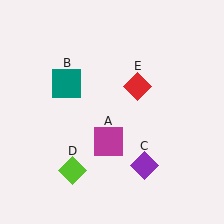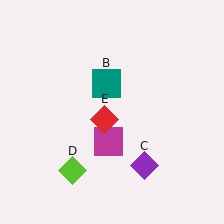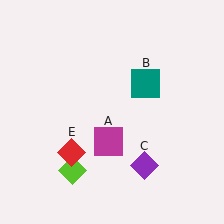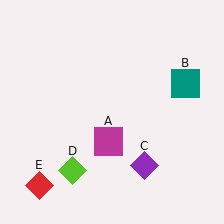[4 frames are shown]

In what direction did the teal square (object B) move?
The teal square (object B) moved right.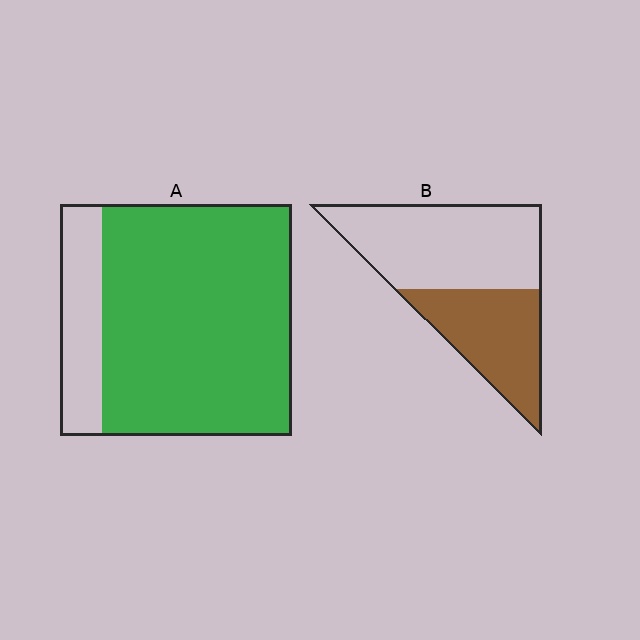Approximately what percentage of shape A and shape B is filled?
A is approximately 80% and B is approximately 40%.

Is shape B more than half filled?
No.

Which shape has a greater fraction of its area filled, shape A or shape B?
Shape A.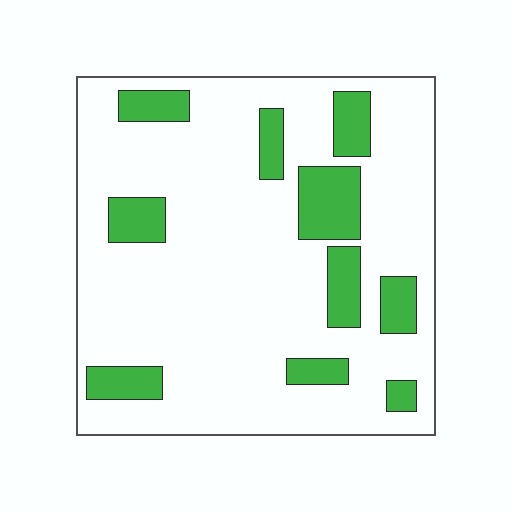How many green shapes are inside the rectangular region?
10.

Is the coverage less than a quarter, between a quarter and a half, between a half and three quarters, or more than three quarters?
Less than a quarter.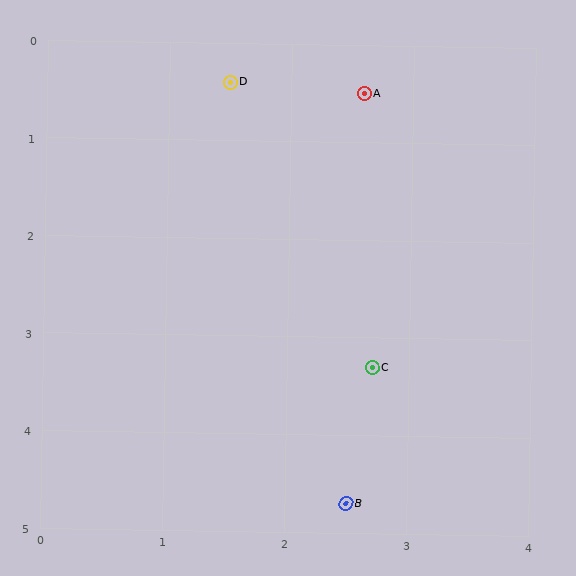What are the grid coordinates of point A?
Point A is at approximately (2.6, 0.5).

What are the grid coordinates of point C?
Point C is at approximately (2.7, 3.3).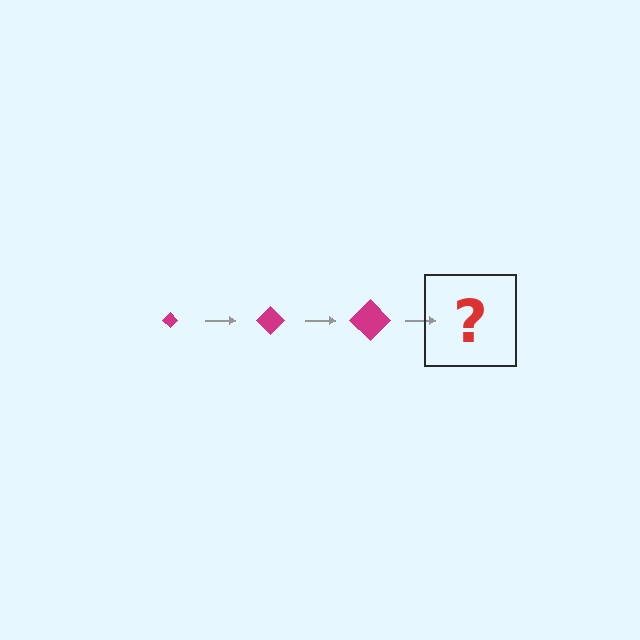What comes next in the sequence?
The next element should be a magenta diamond, larger than the previous one.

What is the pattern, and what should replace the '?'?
The pattern is that the diamond gets progressively larger each step. The '?' should be a magenta diamond, larger than the previous one.